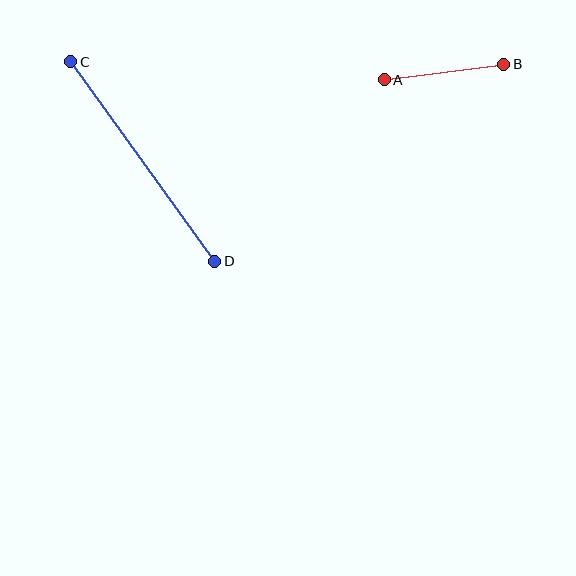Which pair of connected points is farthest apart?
Points C and D are farthest apart.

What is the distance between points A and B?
The distance is approximately 121 pixels.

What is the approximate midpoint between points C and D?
The midpoint is at approximately (143, 162) pixels.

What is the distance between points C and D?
The distance is approximately 246 pixels.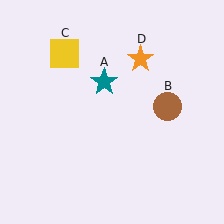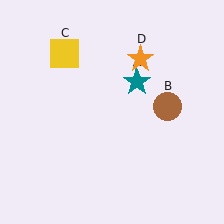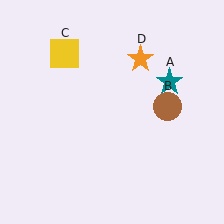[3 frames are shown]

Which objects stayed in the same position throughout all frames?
Brown circle (object B) and yellow square (object C) and orange star (object D) remained stationary.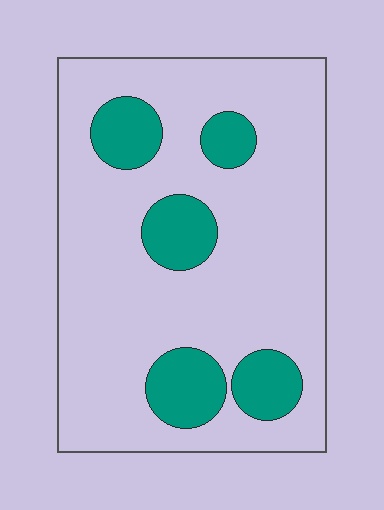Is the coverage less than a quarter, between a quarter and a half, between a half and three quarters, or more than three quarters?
Less than a quarter.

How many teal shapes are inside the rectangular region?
5.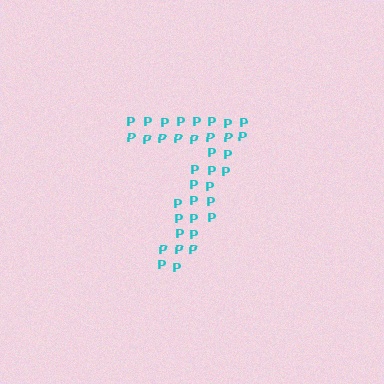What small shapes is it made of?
It is made of small letter P's.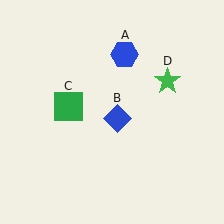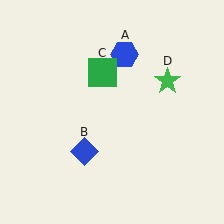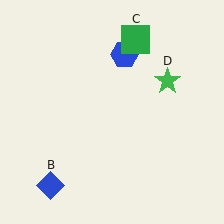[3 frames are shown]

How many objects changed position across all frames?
2 objects changed position: blue diamond (object B), green square (object C).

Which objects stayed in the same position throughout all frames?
Blue hexagon (object A) and green star (object D) remained stationary.